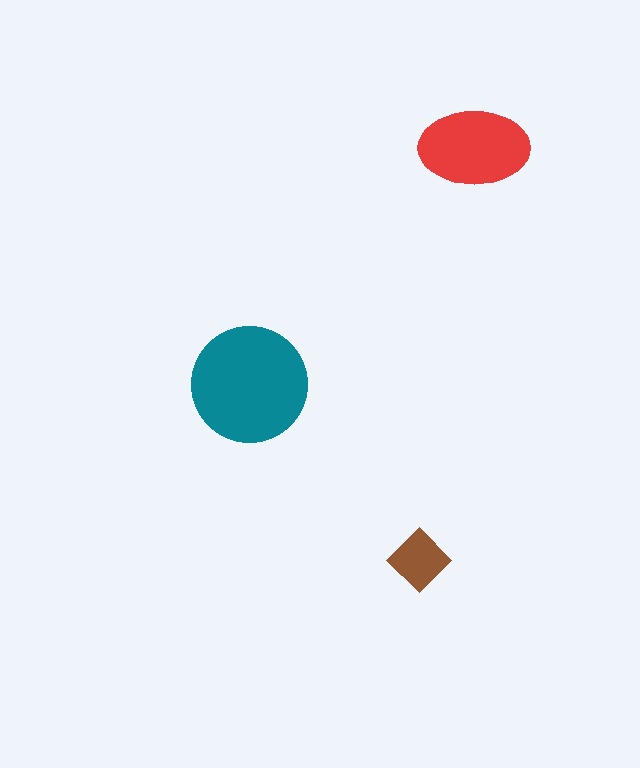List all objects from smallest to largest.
The brown diamond, the red ellipse, the teal circle.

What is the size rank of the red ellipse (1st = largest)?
2nd.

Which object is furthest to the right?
The red ellipse is rightmost.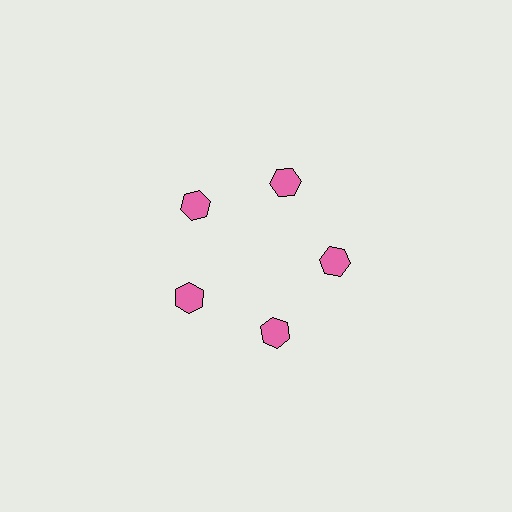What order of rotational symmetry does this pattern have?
This pattern has 5-fold rotational symmetry.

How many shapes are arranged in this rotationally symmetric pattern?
There are 5 shapes, arranged in 5 groups of 1.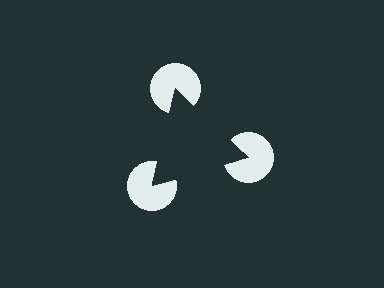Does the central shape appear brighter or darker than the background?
It typically appears slightly darker than the background, even though no actual brightness change is drawn.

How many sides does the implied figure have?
3 sides.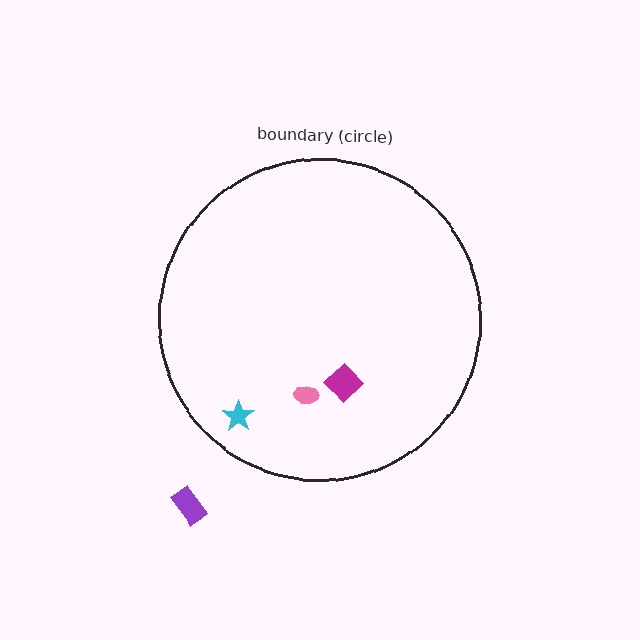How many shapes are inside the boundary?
3 inside, 1 outside.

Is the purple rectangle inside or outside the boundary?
Outside.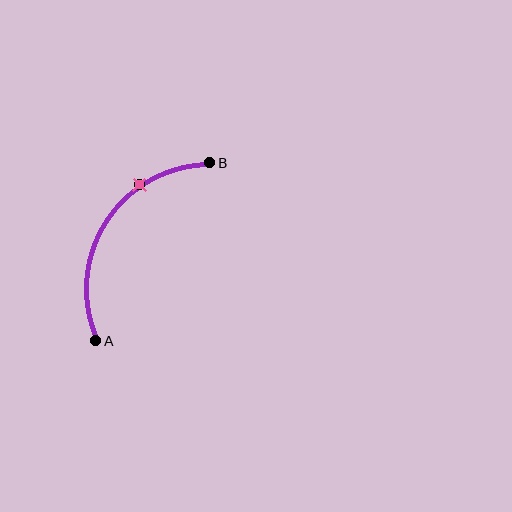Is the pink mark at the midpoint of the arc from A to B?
No. The pink mark lies on the arc but is closer to endpoint B. The arc midpoint would be at the point on the curve equidistant along the arc from both A and B.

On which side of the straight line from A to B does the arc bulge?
The arc bulges to the left of the straight line connecting A and B.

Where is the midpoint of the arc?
The arc midpoint is the point on the curve farthest from the straight line joining A and B. It sits to the left of that line.